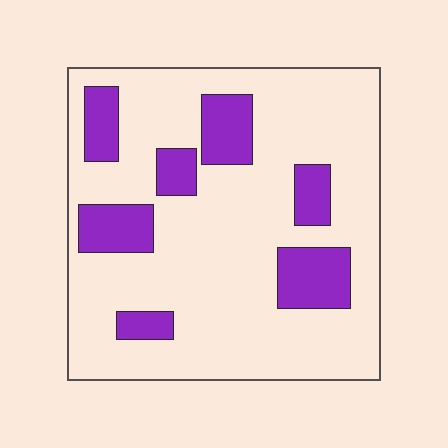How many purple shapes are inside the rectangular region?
7.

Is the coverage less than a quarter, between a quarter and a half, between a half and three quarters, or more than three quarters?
Less than a quarter.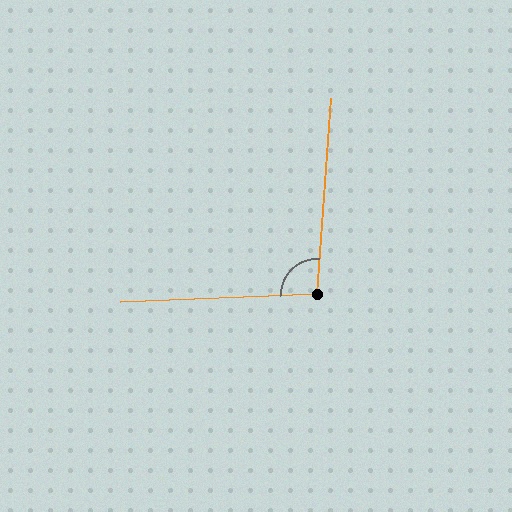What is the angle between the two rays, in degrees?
Approximately 97 degrees.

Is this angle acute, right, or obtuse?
It is obtuse.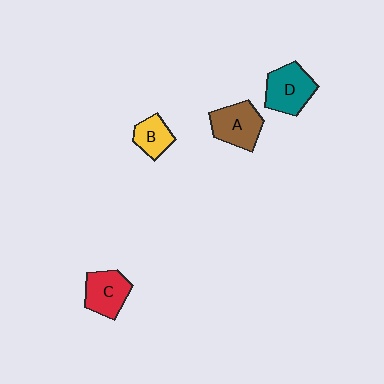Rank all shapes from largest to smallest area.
From largest to smallest: D (teal), A (brown), C (red), B (yellow).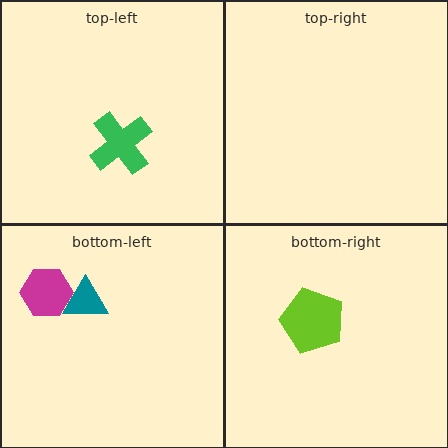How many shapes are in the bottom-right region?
1.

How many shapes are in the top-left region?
1.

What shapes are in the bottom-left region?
The magenta hexagon, the teal triangle.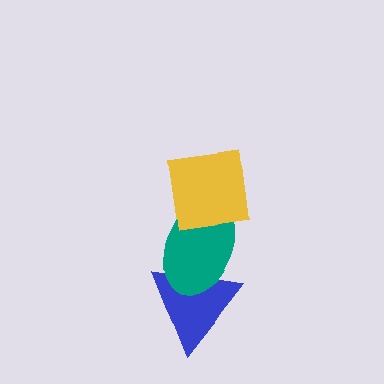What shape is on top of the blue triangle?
The teal ellipse is on top of the blue triangle.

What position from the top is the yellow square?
The yellow square is 1st from the top.